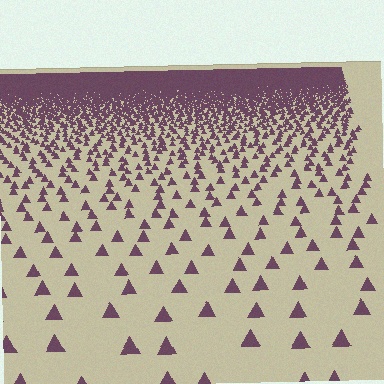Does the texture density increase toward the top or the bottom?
Density increases toward the top.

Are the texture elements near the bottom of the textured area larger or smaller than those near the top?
Larger. Near the bottom, elements are closer to the viewer and appear at a bigger on-screen size.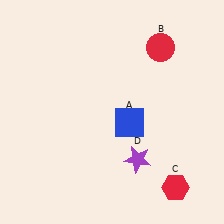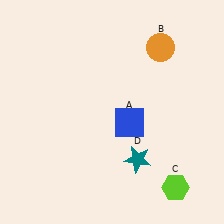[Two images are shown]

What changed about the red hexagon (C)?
In Image 1, C is red. In Image 2, it changed to lime.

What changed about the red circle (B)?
In Image 1, B is red. In Image 2, it changed to orange.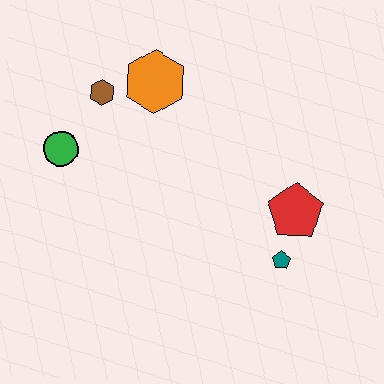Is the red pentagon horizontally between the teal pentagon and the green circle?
No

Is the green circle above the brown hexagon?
No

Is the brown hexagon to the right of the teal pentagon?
No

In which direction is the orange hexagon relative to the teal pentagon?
The orange hexagon is above the teal pentagon.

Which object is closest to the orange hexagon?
The brown hexagon is closest to the orange hexagon.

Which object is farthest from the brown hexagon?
The teal pentagon is farthest from the brown hexagon.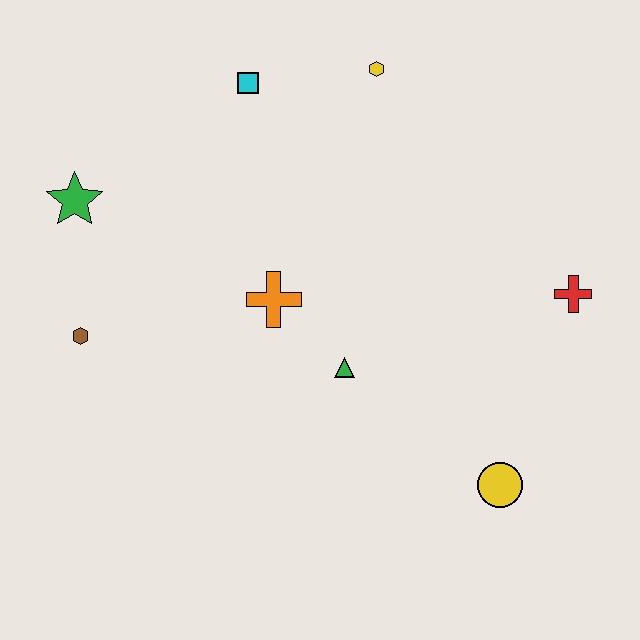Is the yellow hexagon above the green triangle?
Yes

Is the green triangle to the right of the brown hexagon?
Yes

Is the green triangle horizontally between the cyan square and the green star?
No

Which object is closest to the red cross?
The yellow circle is closest to the red cross.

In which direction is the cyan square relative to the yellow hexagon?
The cyan square is to the left of the yellow hexagon.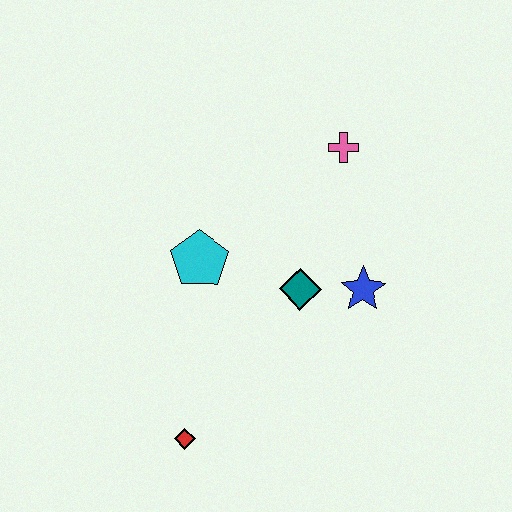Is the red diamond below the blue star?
Yes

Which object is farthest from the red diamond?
The pink cross is farthest from the red diamond.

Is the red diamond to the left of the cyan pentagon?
Yes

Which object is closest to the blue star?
The teal diamond is closest to the blue star.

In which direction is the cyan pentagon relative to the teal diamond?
The cyan pentagon is to the left of the teal diamond.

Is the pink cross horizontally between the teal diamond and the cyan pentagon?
No